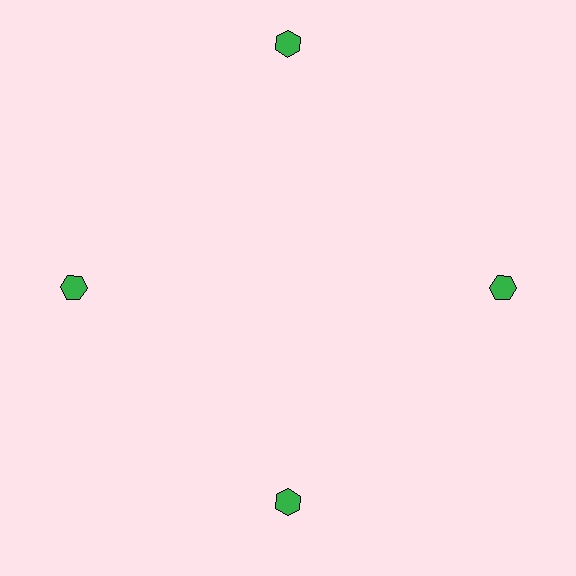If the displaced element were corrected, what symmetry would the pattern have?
It would have 4-fold rotational symmetry — the pattern would map onto itself every 90 degrees.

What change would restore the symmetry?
The symmetry would be restored by moving it inward, back onto the ring so that all 4 hexagons sit at equal angles and equal distance from the center.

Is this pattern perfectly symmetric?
No. The 4 green hexagons are arranged in a ring, but one element near the 12 o'clock position is pushed outward from the center, breaking the 4-fold rotational symmetry.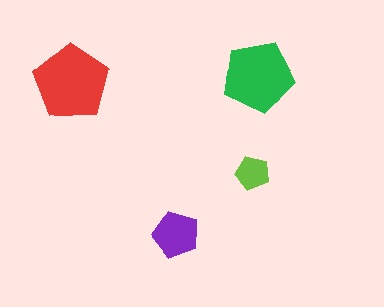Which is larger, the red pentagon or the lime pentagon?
The red one.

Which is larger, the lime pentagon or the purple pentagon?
The purple one.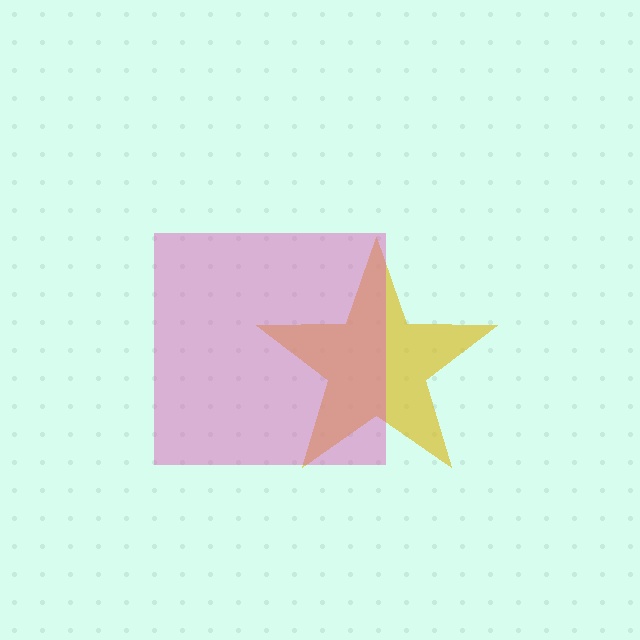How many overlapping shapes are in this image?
There are 2 overlapping shapes in the image.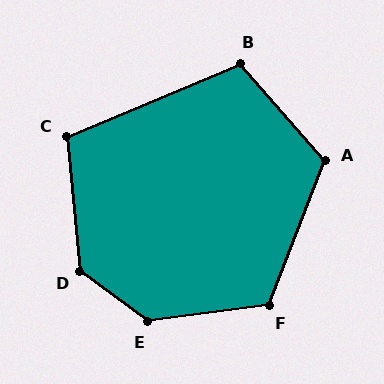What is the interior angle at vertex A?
Approximately 117 degrees (obtuse).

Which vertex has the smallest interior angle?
C, at approximately 107 degrees.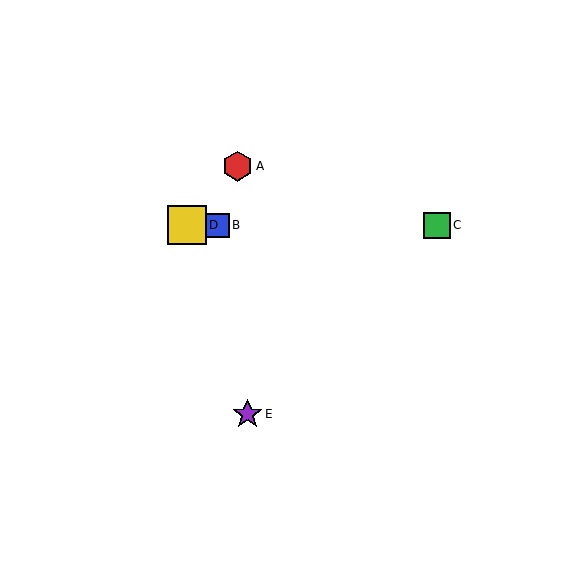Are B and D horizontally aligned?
Yes, both are at y≈225.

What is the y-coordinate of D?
Object D is at y≈225.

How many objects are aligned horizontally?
3 objects (B, C, D) are aligned horizontally.